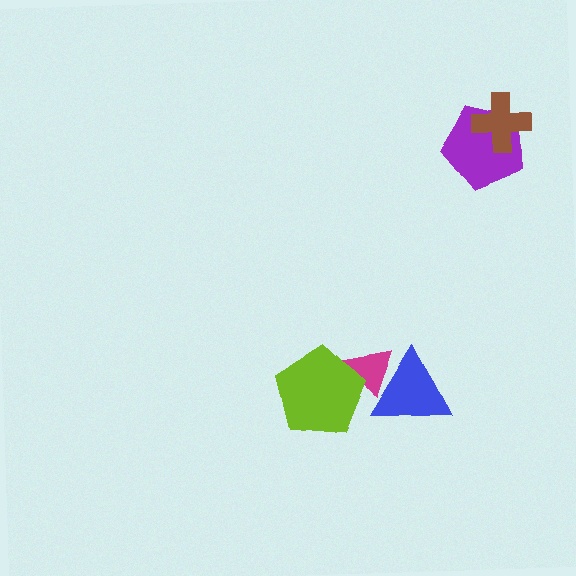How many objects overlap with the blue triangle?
1 object overlaps with the blue triangle.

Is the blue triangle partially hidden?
No, no other shape covers it.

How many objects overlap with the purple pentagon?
1 object overlaps with the purple pentagon.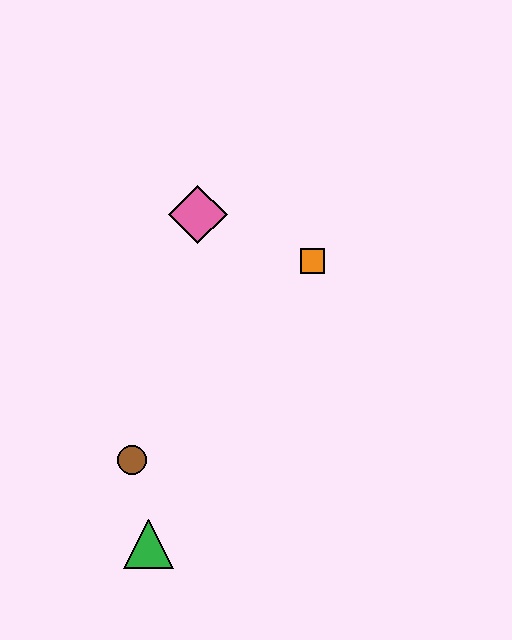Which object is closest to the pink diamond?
The orange square is closest to the pink diamond.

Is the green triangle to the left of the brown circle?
No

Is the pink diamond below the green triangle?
No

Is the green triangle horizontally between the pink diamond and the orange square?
No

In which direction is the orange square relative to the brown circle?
The orange square is above the brown circle.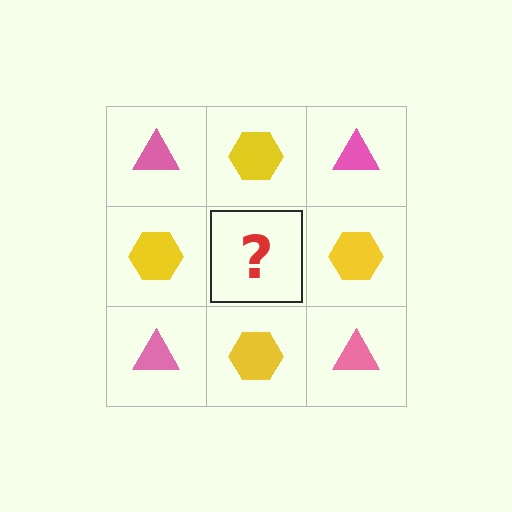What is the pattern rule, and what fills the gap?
The rule is that it alternates pink triangle and yellow hexagon in a checkerboard pattern. The gap should be filled with a pink triangle.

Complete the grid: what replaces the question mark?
The question mark should be replaced with a pink triangle.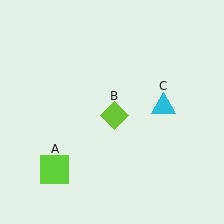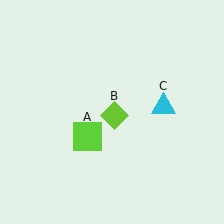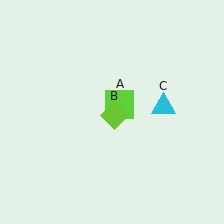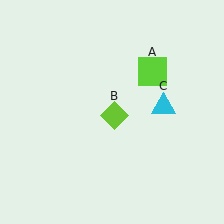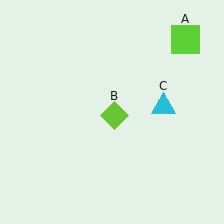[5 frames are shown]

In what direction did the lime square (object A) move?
The lime square (object A) moved up and to the right.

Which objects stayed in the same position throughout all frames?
Lime diamond (object B) and cyan triangle (object C) remained stationary.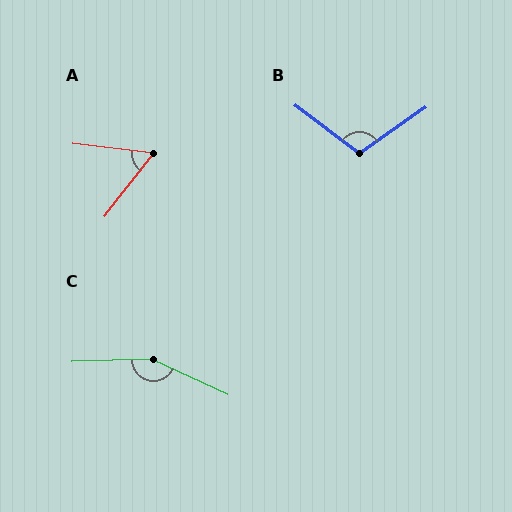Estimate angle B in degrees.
Approximately 108 degrees.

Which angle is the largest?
C, at approximately 154 degrees.